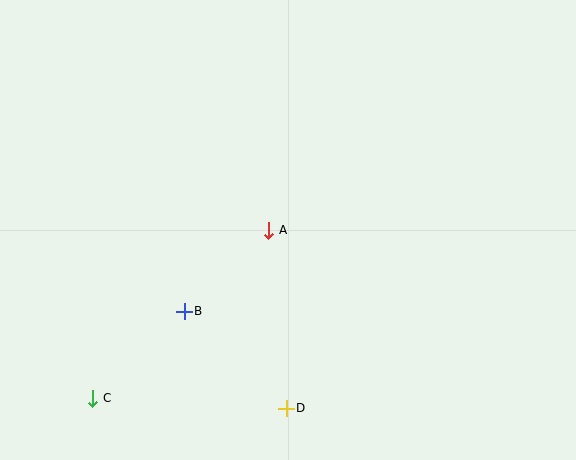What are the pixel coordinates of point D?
Point D is at (286, 408).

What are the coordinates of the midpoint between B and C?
The midpoint between B and C is at (138, 355).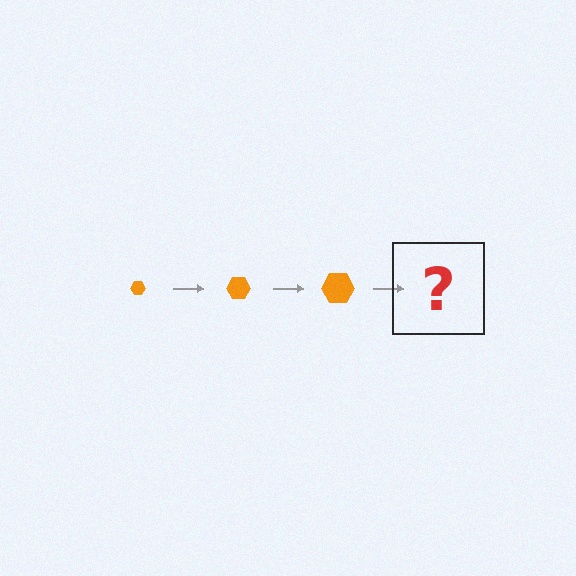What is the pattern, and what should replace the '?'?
The pattern is that the hexagon gets progressively larger each step. The '?' should be an orange hexagon, larger than the previous one.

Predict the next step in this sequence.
The next step is an orange hexagon, larger than the previous one.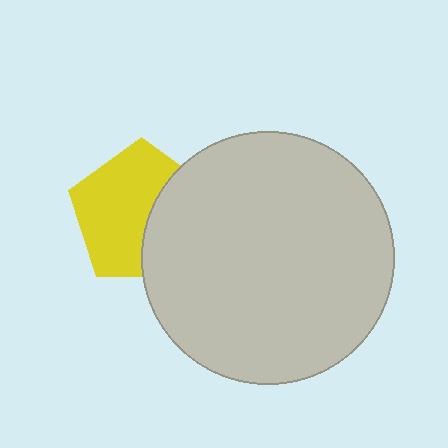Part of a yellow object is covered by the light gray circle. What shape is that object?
It is a pentagon.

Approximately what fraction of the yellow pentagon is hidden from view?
Roughly 38% of the yellow pentagon is hidden behind the light gray circle.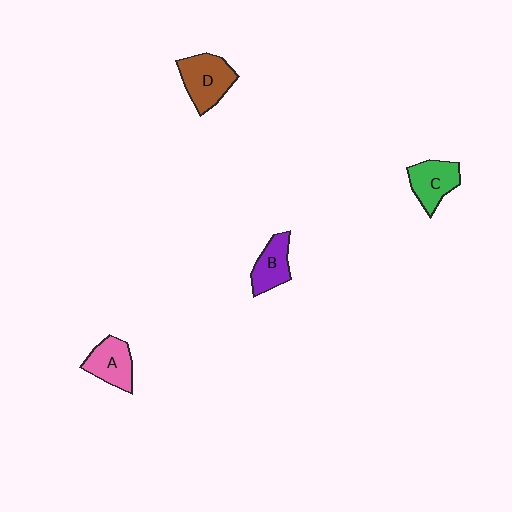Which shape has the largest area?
Shape D (brown).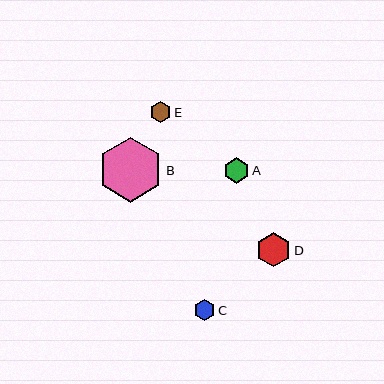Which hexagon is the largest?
Hexagon B is the largest with a size of approximately 64 pixels.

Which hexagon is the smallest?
Hexagon E is the smallest with a size of approximately 21 pixels.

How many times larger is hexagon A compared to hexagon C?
Hexagon A is approximately 1.2 times the size of hexagon C.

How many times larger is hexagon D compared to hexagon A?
Hexagon D is approximately 1.3 times the size of hexagon A.